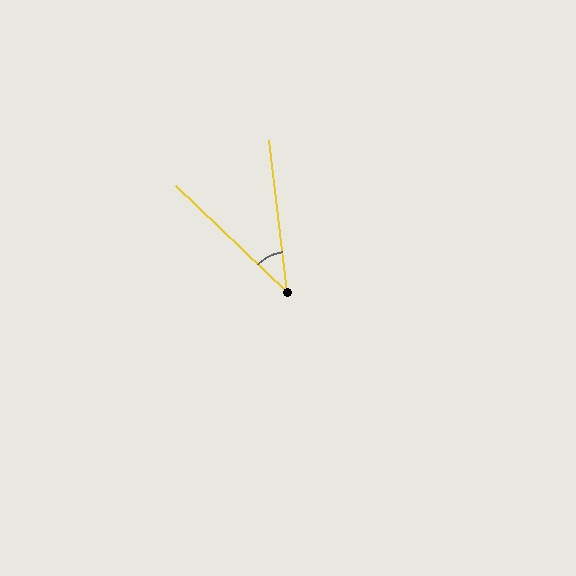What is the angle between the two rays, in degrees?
Approximately 39 degrees.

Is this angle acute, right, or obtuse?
It is acute.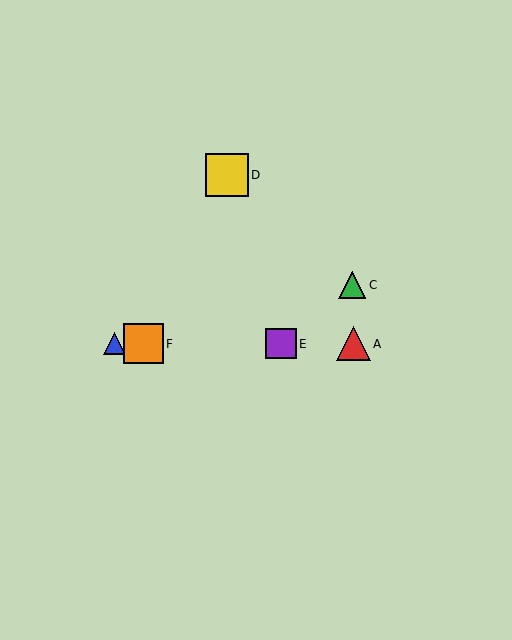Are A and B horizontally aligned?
Yes, both are at y≈344.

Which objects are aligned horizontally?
Objects A, B, E, F are aligned horizontally.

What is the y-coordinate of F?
Object F is at y≈344.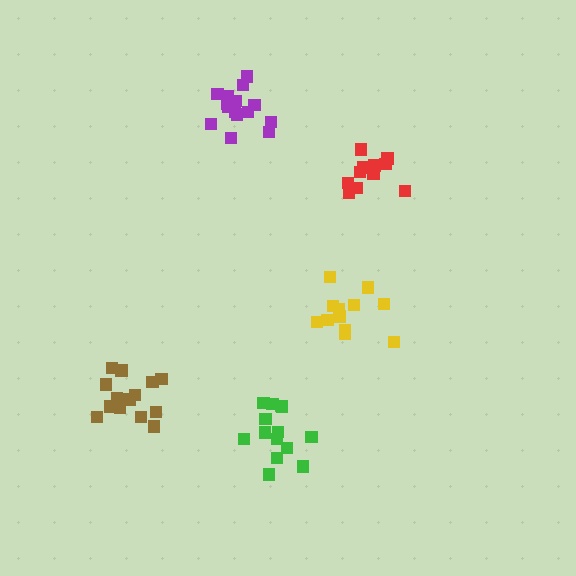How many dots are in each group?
Group 1: 12 dots, Group 2: 12 dots, Group 3: 15 dots, Group 4: 14 dots, Group 5: 14 dots (67 total).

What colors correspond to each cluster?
The clusters are colored: yellow, red, purple, brown, green.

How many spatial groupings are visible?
There are 5 spatial groupings.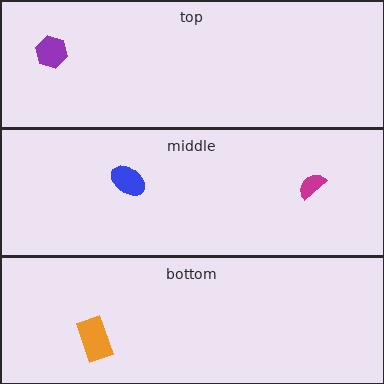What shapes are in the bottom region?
The orange rectangle.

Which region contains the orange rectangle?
The bottom region.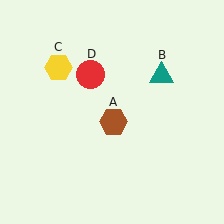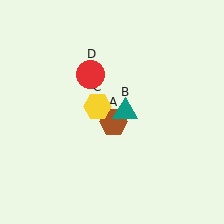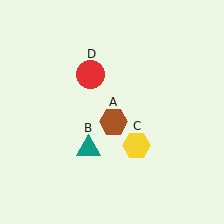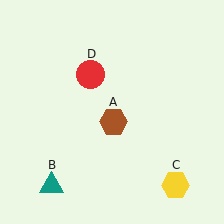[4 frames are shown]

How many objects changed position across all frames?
2 objects changed position: teal triangle (object B), yellow hexagon (object C).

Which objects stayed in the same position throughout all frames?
Brown hexagon (object A) and red circle (object D) remained stationary.